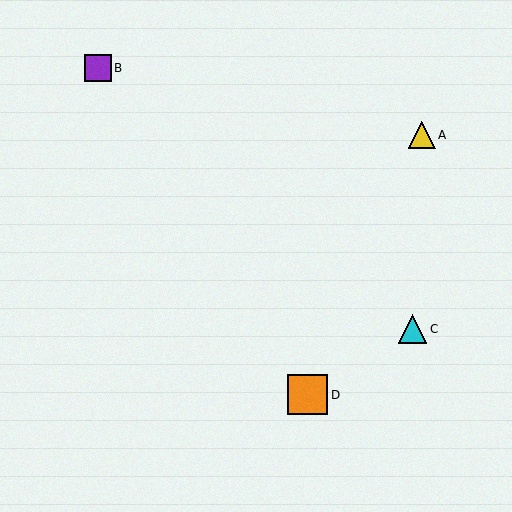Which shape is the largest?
The orange square (labeled D) is the largest.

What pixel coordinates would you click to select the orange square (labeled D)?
Click at (308, 395) to select the orange square D.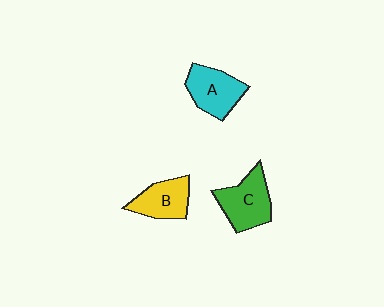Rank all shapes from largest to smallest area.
From largest to smallest: C (green), A (cyan), B (yellow).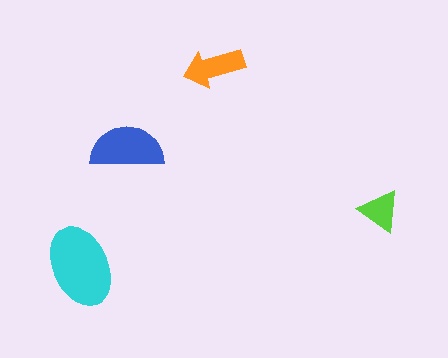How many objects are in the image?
There are 4 objects in the image.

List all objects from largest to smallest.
The cyan ellipse, the blue semicircle, the orange arrow, the lime triangle.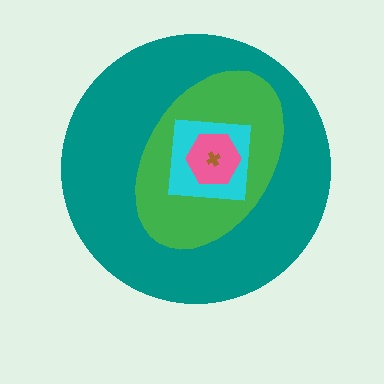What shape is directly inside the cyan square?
The pink hexagon.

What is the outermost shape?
The teal circle.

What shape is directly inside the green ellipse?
The cyan square.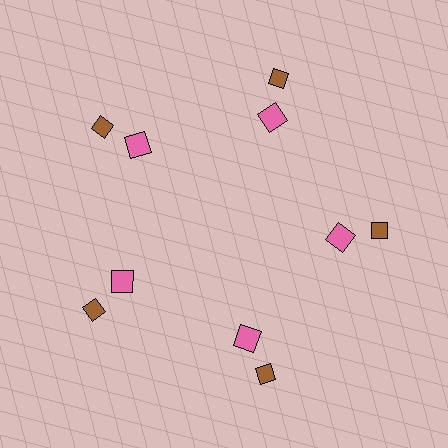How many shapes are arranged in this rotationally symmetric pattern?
There are 10 shapes, arranged in 5 groups of 2.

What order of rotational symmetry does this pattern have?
This pattern has 5-fold rotational symmetry.